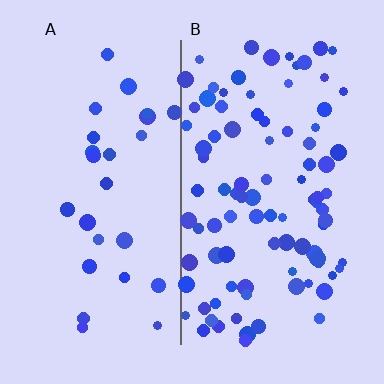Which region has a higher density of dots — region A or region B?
B (the right).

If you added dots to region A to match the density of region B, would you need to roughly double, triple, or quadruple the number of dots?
Approximately triple.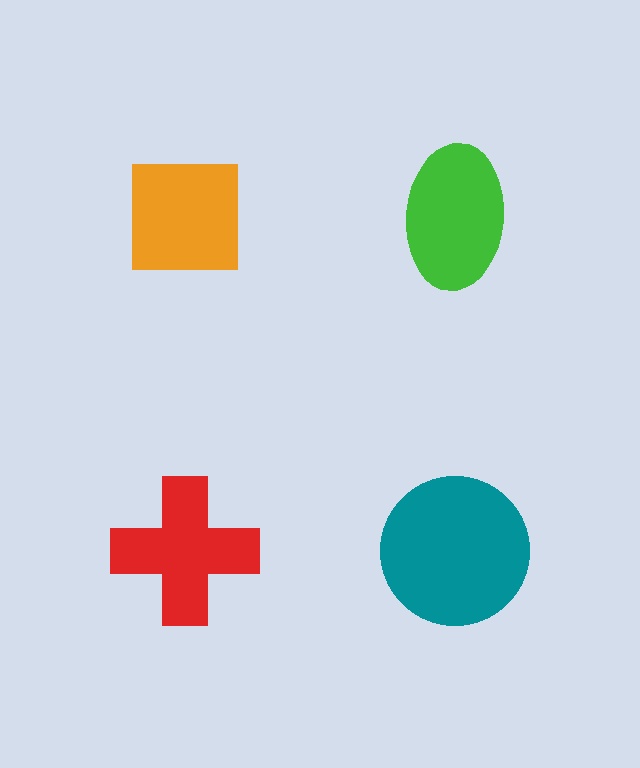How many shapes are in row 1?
2 shapes.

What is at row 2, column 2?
A teal circle.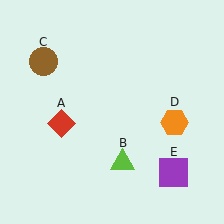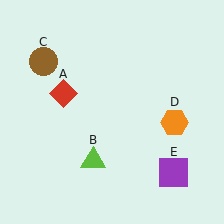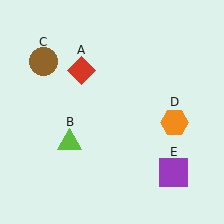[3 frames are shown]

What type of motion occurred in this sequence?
The red diamond (object A), lime triangle (object B) rotated clockwise around the center of the scene.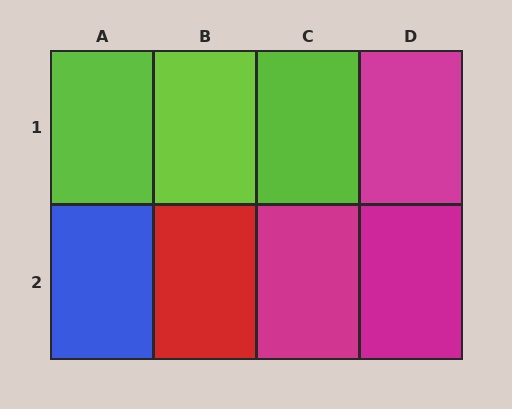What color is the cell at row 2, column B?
Red.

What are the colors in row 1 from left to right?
Lime, lime, lime, magenta.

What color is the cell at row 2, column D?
Magenta.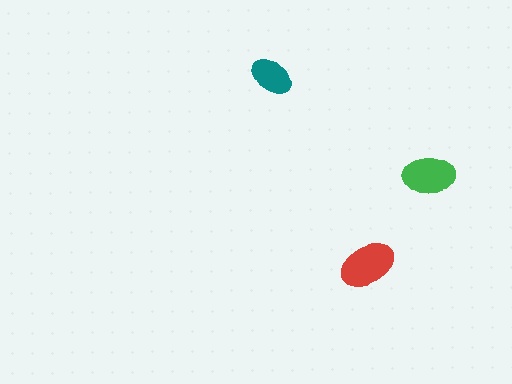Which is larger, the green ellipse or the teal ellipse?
The green one.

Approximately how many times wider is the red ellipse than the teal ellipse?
About 1.5 times wider.